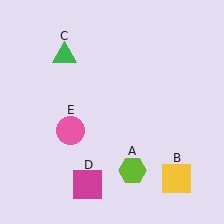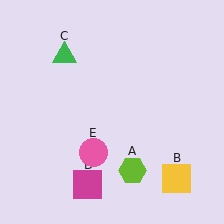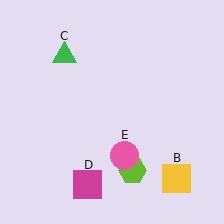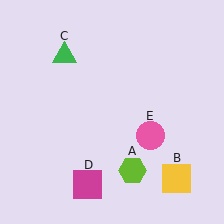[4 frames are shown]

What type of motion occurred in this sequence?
The pink circle (object E) rotated counterclockwise around the center of the scene.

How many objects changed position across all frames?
1 object changed position: pink circle (object E).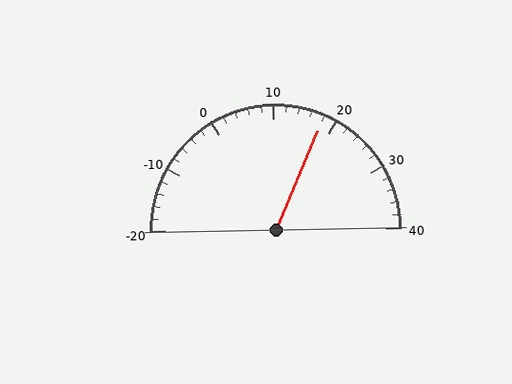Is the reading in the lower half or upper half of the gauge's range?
The reading is in the upper half of the range (-20 to 40).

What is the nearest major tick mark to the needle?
The nearest major tick mark is 20.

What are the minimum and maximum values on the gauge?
The gauge ranges from -20 to 40.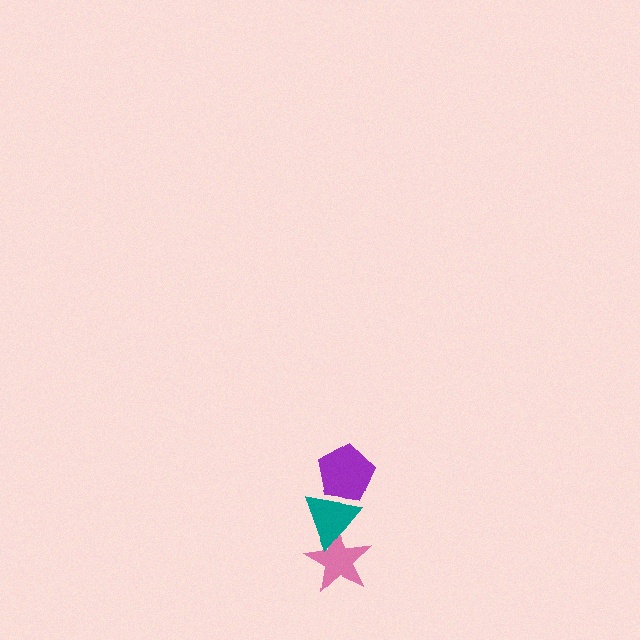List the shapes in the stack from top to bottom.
From top to bottom: the purple pentagon, the teal triangle, the pink star.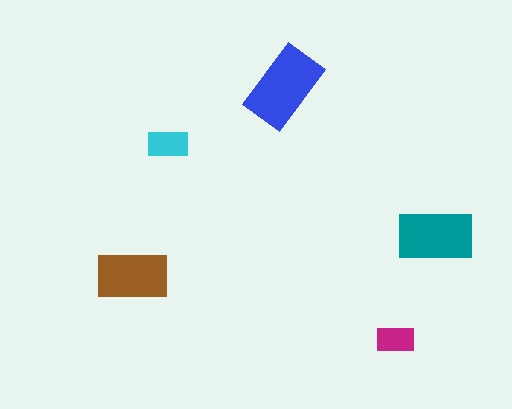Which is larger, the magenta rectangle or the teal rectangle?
The teal one.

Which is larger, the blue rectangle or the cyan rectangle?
The blue one.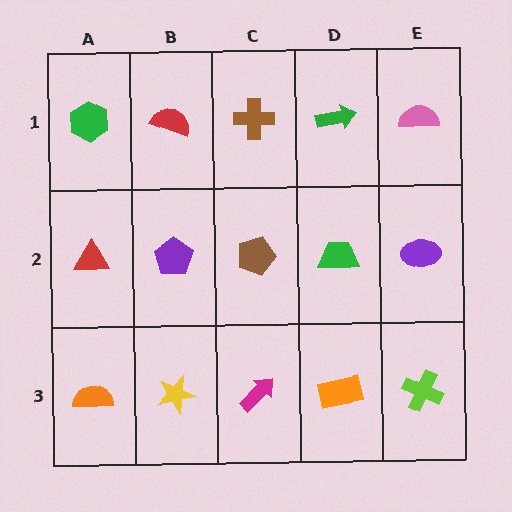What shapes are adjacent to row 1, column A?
A red triangle (row 2, column A), a red semicircle (row 1, column B).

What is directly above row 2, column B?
A red semicircle.